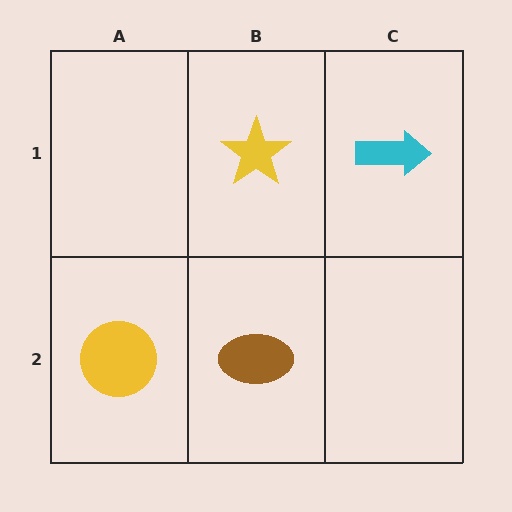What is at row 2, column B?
A brown ellipse.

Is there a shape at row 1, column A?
No, that cell is empty.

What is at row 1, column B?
A yellow star.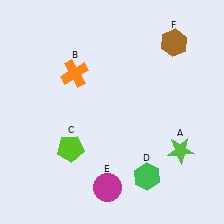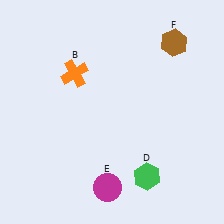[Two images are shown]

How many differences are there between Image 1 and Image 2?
There are 2 differences between the two images.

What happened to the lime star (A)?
The lime star (A) was removed in Image 2. It was in the bottom-right area of Image 1.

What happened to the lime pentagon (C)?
The lime pentagon (C) was removed in Image 2. It was in the bottom-left area of Image 1.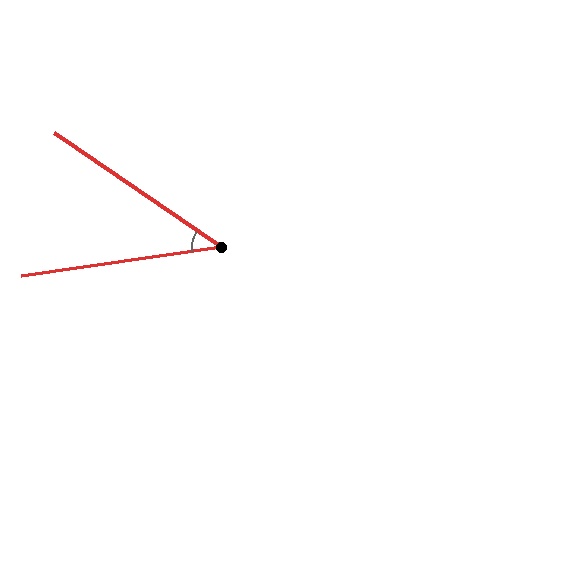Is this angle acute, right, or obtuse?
It is acute.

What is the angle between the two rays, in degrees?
Approximately 42 degrees.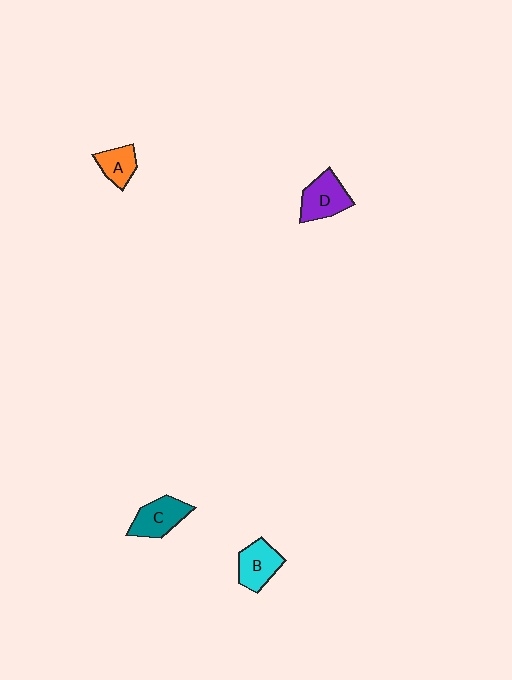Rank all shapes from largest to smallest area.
From largest to smallest: D (purple), C (teal), B (cyan), A (orange).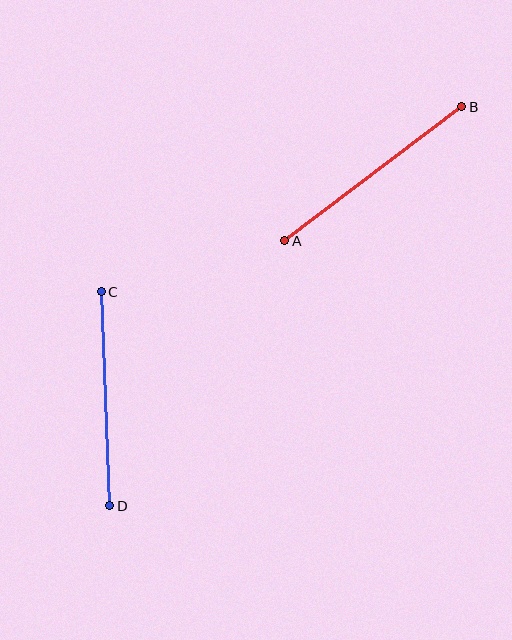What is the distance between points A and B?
The distance is approximately 222 pixels.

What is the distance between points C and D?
The distance is approximately 214 pixels.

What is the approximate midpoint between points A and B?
The midpoint is at approximately (373, 174) pixels.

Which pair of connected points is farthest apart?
Points A and B are farthest apart.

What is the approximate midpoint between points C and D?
The midpoint is at approximately (105, 399) pixels.